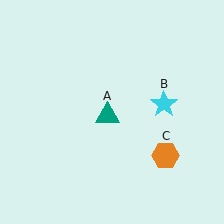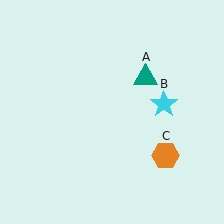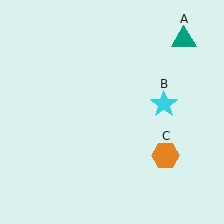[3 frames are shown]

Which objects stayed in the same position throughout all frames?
Cyan star (object B) and orange hexagon (object C) remained stationary.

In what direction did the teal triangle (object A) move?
The teal triangle (object A) moved up and to the right.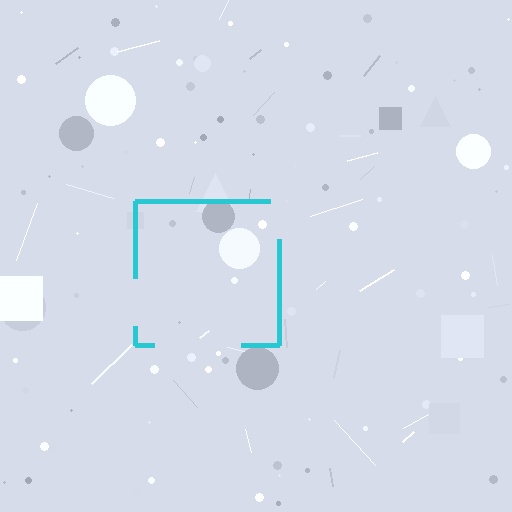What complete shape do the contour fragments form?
The contour fragments form a square.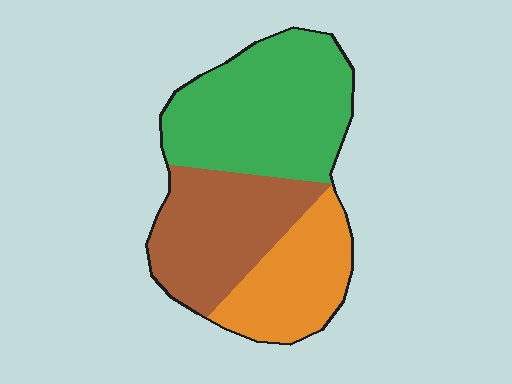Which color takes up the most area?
Green, at roughly 45%.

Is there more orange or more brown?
Brown.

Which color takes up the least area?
Orange, at roughly 25%.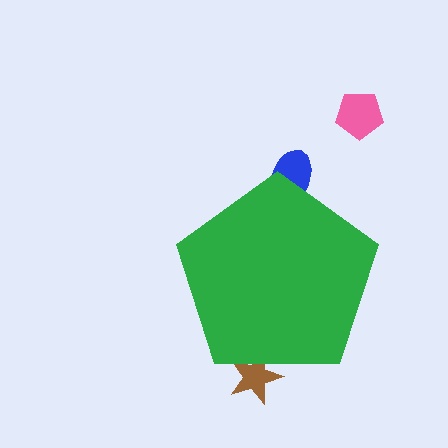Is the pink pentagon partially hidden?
No, the pink pentagon is fully visible.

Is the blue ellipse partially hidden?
Yes, the blue ellipse is partially hidden behind the green pentagon.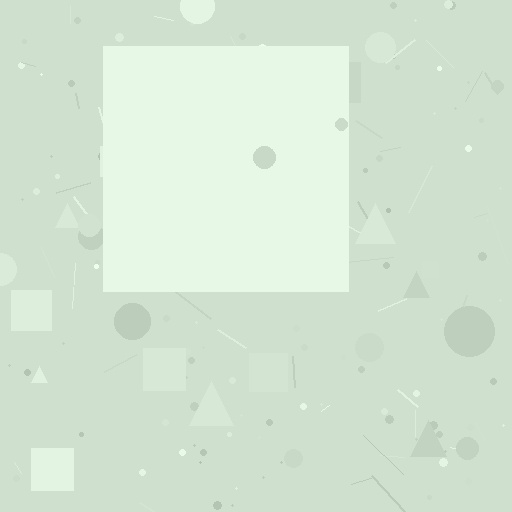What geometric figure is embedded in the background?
A square is embedded in the background.